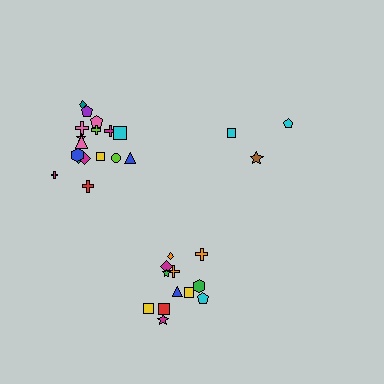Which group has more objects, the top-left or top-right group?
The top-left group.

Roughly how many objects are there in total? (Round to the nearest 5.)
Roughly 35 objects in total.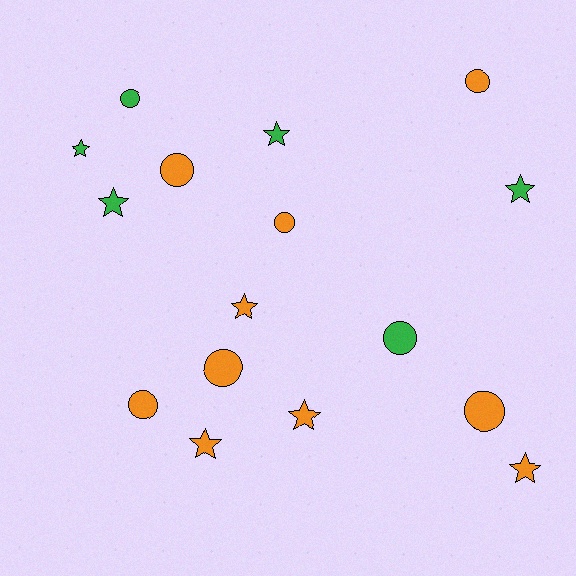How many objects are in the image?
There are 16 objects.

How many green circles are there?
There are 2 green circles.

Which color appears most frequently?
Orange, with 10 objects.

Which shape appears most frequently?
Star, with 8 objects.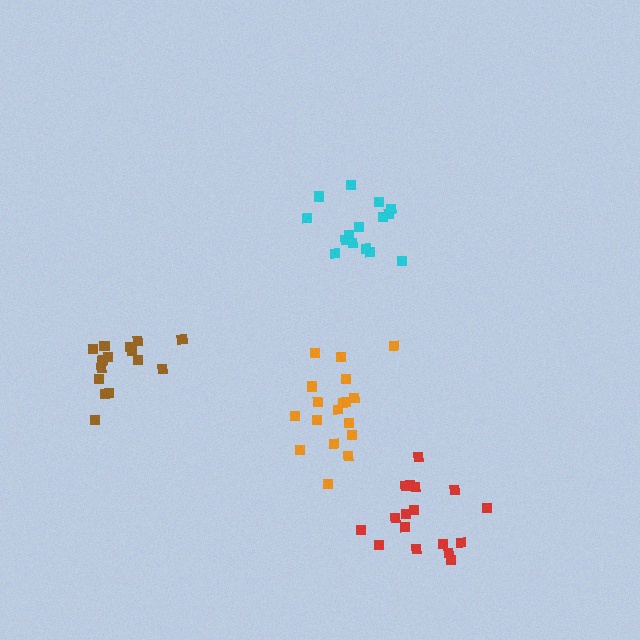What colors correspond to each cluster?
The clusters are colored: orange, cyan, brown, red.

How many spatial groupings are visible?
There are 4 spatial groupings.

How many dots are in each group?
Group 1: 18 dots, Group 2: 15 dots, Group 3: 16 dots, Group 4: 17 dots (66 total).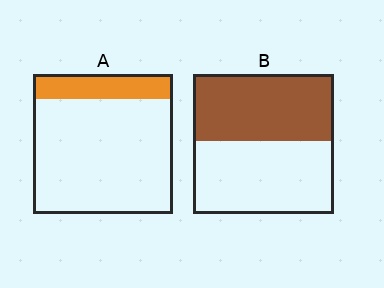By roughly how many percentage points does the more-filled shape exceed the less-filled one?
By roughly 30 percentage points (B over A).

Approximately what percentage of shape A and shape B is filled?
A is approximately 20% and B is approximately 50%.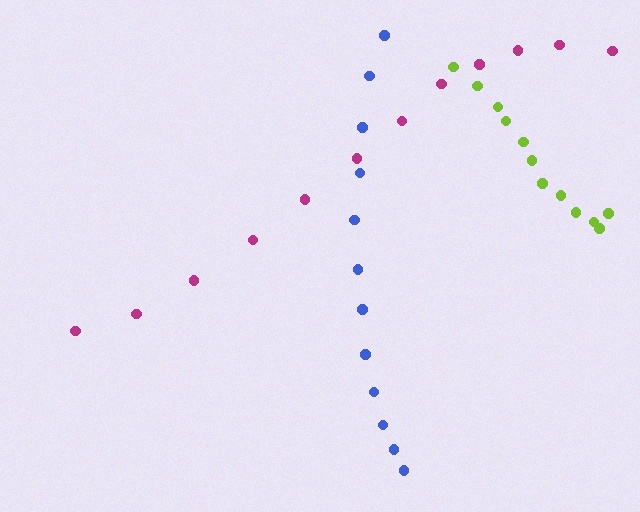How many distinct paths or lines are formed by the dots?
There are 3 distinct paths.